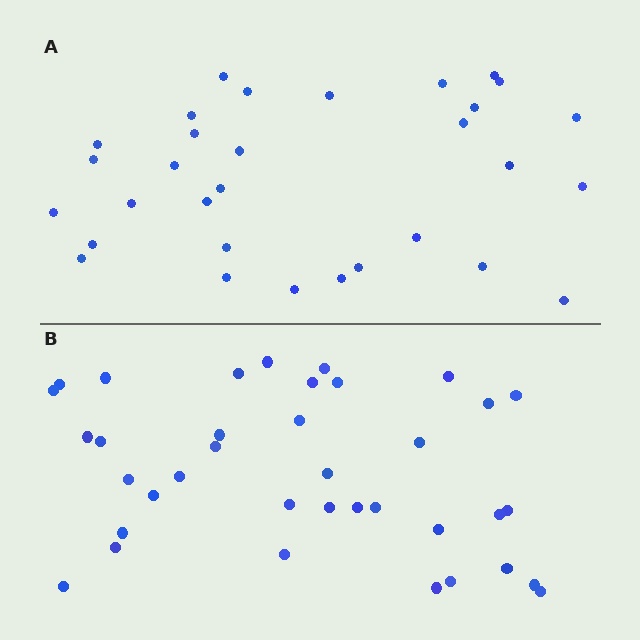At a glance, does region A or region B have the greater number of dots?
Region B (the bottom region) has more dots.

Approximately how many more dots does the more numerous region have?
Region B has about 6 more dots than region A.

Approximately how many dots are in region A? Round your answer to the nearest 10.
About 30 dots. (The exact count is 31, which rounds to 30.)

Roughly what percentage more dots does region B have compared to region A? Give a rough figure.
About 20% more.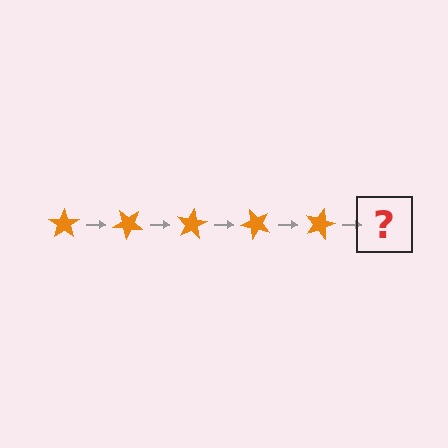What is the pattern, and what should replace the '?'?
The pattern is that the star rotates 40 degrees each step. The '?' should be an orange star rotated 200 degrees.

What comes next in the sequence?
The next element should be an orange star rotated 200 degrees.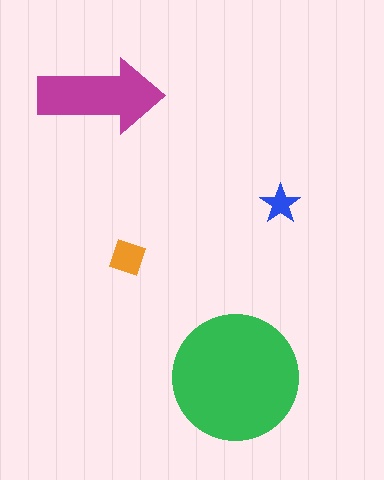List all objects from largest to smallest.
The green circle, the magenta arrow, the orange diamond, the blue star.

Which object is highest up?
The magenta arrow is topmost.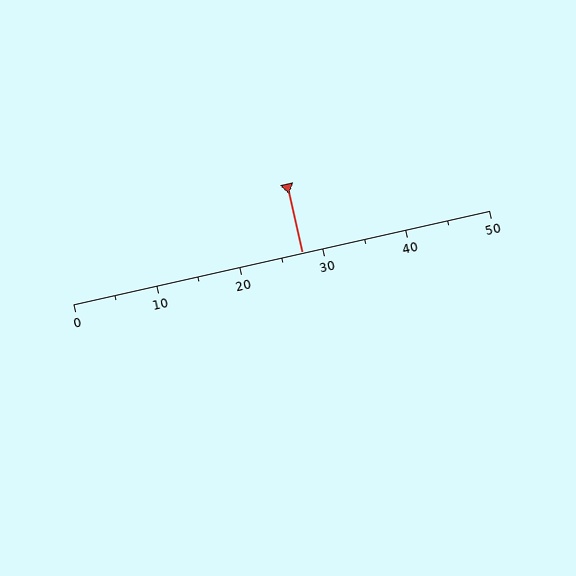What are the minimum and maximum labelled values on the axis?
The axis runs from 0 to 50.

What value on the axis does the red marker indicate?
The marker indicates approximately 27.5.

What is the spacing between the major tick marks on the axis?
The major ticks are spaced 10 apart.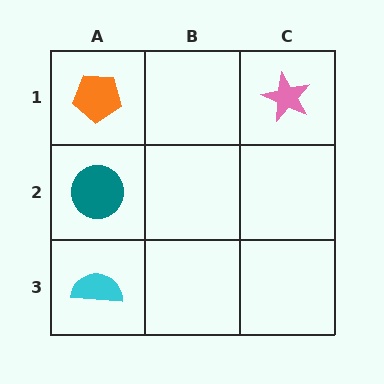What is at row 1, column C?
A pink star.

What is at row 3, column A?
A cyan semicircle.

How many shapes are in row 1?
2 shapes.